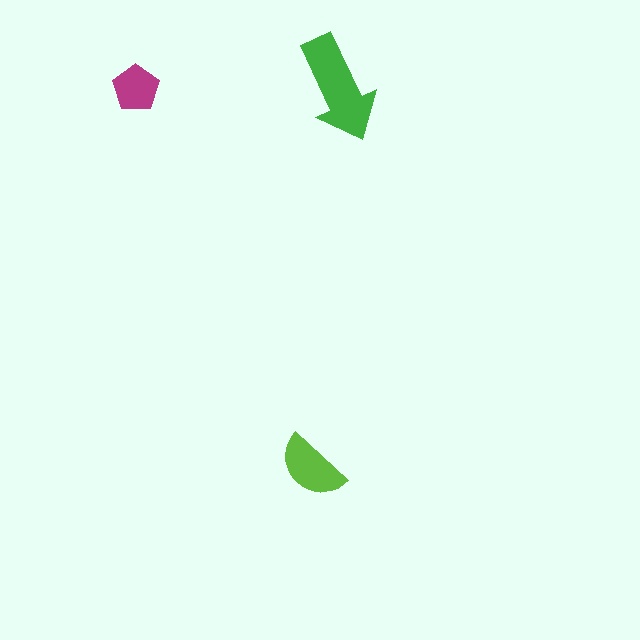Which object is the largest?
The green arrow.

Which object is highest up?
The magenta pentagon is topmost.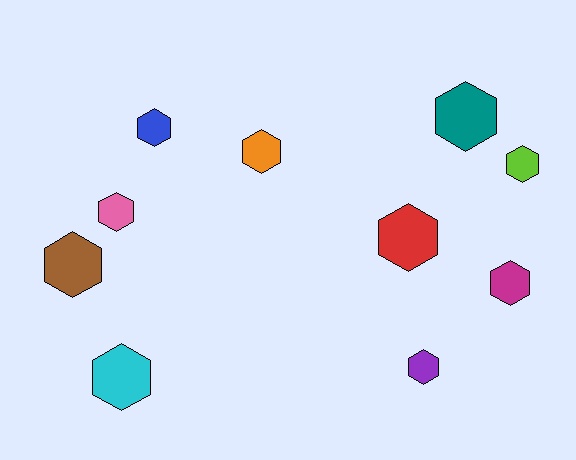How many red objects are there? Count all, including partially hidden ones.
There is 1 red object.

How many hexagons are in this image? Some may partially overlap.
There are 10 hexagons.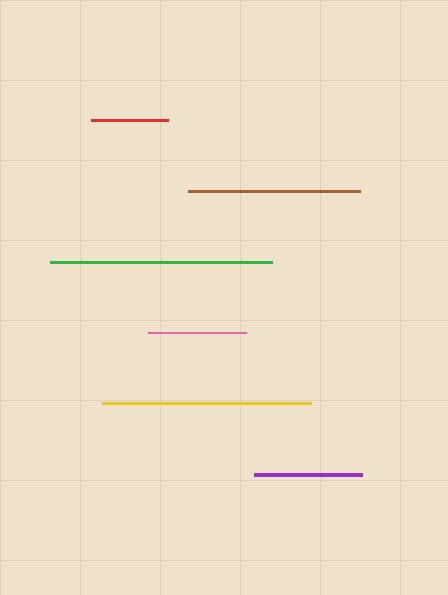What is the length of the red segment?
The red segment is approximately 76 pixels long.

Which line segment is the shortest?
The red line is the shortest at approximately 76 pixels.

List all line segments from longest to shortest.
From longest to shortest: green, yellow, brown, purple, pink, red.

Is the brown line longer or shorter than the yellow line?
The yellow line is longer than the brown line.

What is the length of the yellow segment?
The yellow segment is approximately 209 pixels long.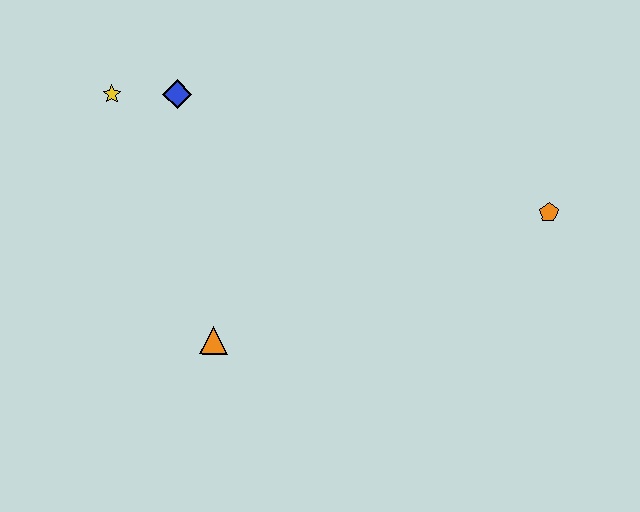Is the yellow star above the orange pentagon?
Yes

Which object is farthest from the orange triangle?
The orange pentagon is farthest from the orange triangle.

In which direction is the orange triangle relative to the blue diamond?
The orange triangle is below the blue diamond.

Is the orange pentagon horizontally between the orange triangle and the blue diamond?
No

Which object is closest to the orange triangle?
The blue diamond is closest to the orange triangle.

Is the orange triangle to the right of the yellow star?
Yes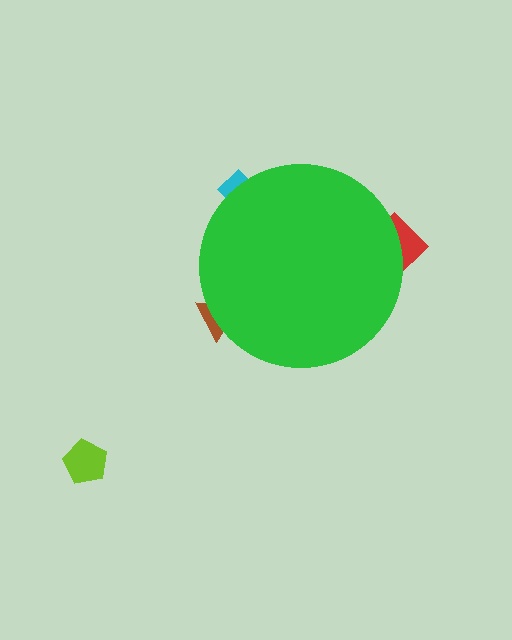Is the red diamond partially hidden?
Yes, the red diamond is partially hidden behind the green circle.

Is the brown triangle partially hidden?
Yes, the brown triangle is partially hidden behind the green circle.